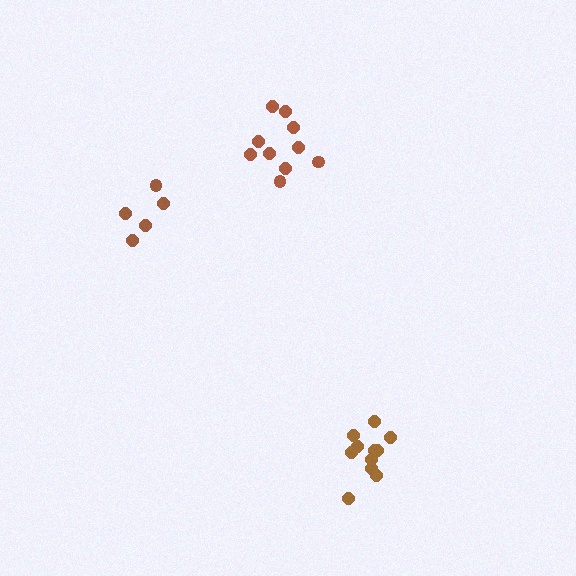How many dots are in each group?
Group 1: 11 dots, Group 2: 5 dots, Group 3: 10 dots (26 total).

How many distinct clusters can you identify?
There are 3 distinct clusters.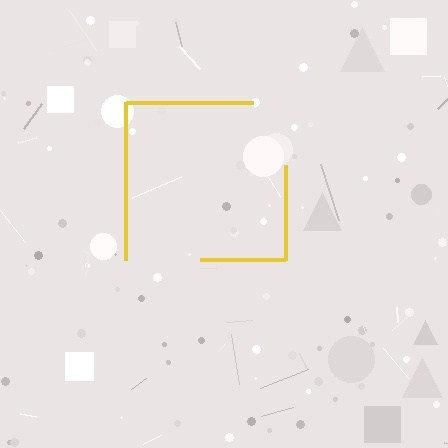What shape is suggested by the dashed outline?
The dashed outline suggests a square.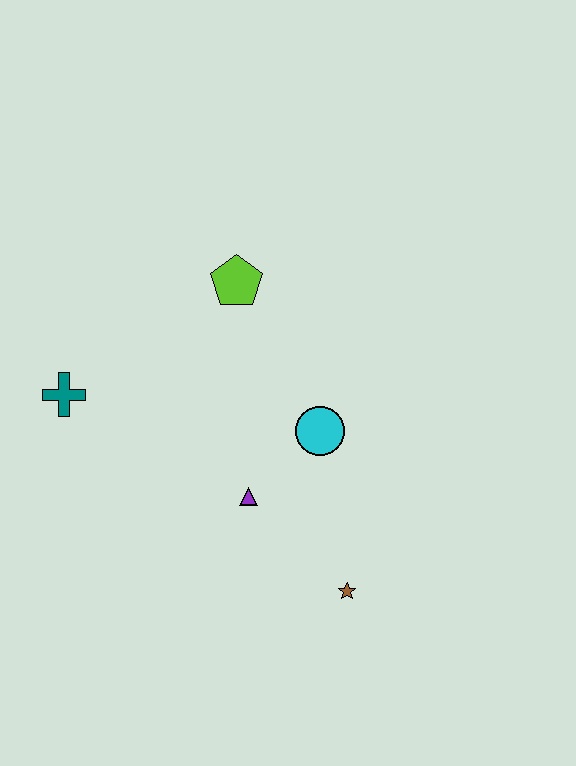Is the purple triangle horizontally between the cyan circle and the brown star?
No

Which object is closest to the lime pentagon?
The cyan circle is closest to the lime pentagon.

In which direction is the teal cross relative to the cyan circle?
The teal cross is to the left of the cyan circle.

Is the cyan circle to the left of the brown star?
Yes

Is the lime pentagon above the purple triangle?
Yes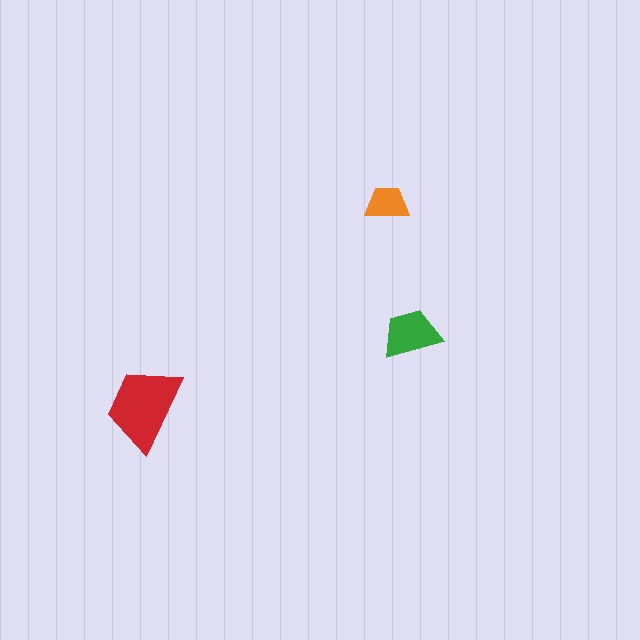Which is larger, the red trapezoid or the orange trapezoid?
The red one.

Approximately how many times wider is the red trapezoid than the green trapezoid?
About 1.5 times wider.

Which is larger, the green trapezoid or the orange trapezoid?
The green one.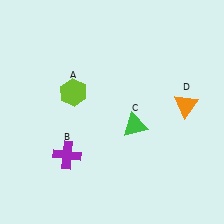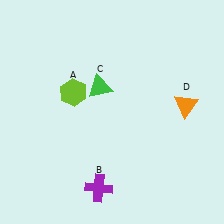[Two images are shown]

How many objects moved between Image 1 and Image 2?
2 objects moved between the two images.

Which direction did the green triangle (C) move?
The green triangle (C) moved up.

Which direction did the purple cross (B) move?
The purple cross (B) moved down.